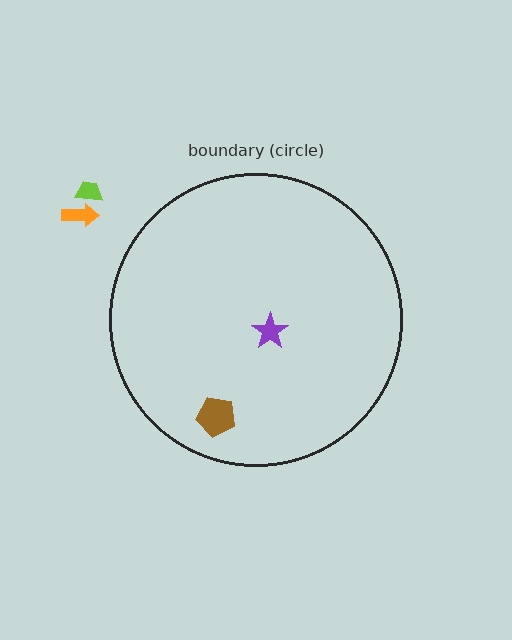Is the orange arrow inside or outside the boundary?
Outside.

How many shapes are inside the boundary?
2 inside, 2 outside.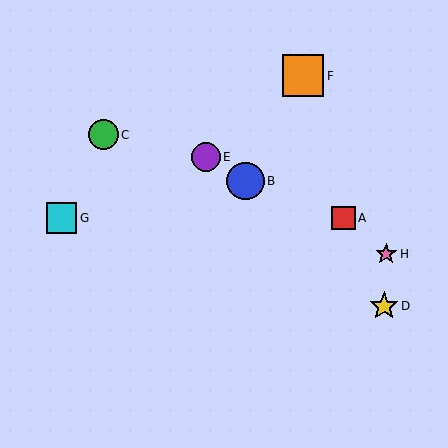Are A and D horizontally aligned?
No, A is at y≈218 and D is at y≈306.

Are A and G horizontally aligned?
Yes, both are at y≈218.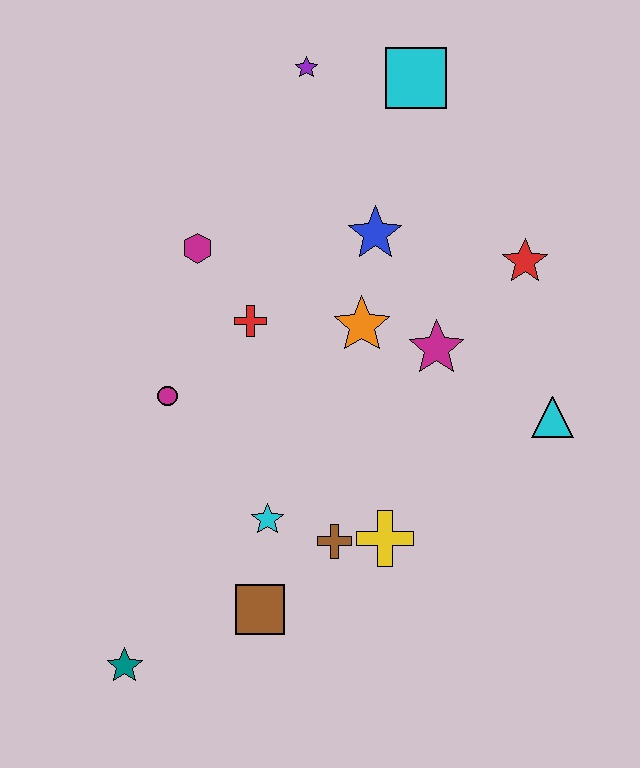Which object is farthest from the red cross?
The teal star is farthest from the red cross.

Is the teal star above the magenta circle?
No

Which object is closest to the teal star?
The brown square is closest to the teal star.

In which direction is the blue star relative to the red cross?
The blue star is to the right of the red cross.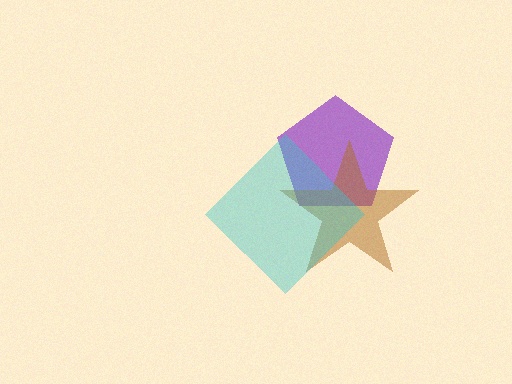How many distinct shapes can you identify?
There are 3 distinct shapes: a purple pentagon, a brown star, a cyan diamond.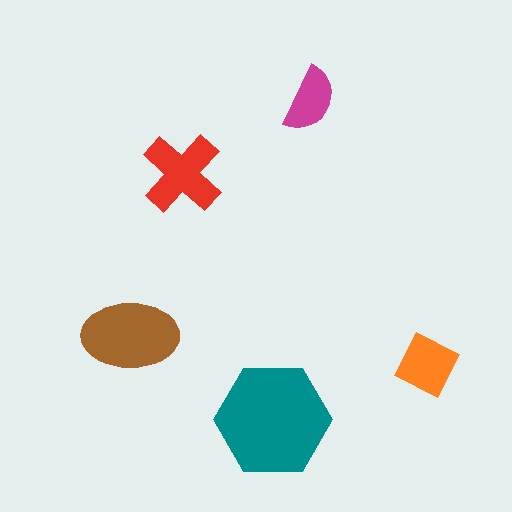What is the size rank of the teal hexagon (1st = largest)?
1st.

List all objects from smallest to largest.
The magenta semicircle, the orange diamond, the red cross, the brown ellipse, the teal hexagon.